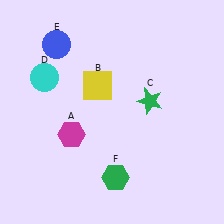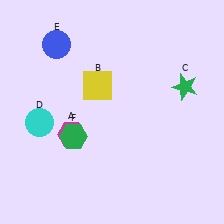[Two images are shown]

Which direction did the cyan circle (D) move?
The cyan circle (D) moved down.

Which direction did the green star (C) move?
The green star (C) moved right.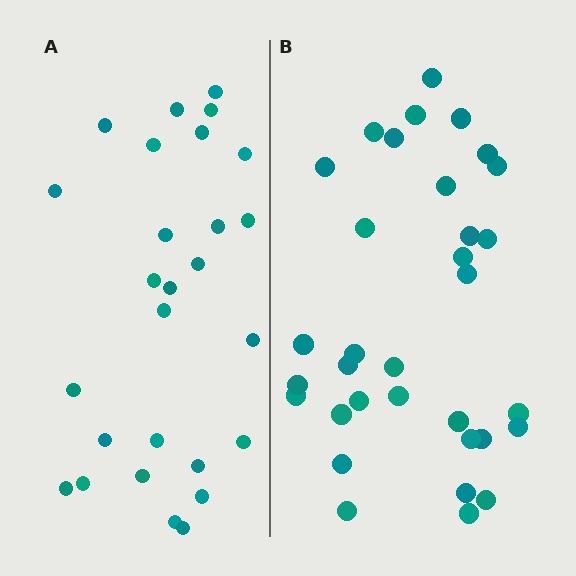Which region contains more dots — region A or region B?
Region B (the right region) has more dots.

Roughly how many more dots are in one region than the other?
Region B has about 6 more dots than region A.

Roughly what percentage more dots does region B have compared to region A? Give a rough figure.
About 20% more.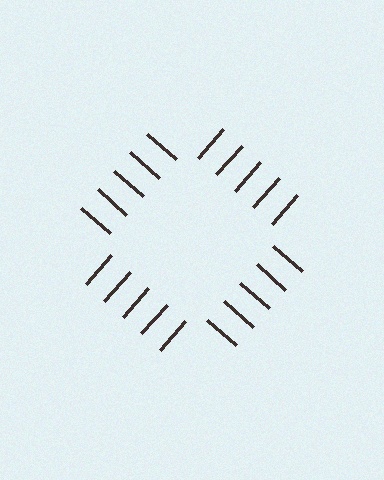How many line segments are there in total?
20 — 5 along each of the 4 edges.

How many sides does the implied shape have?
4 sides — the line-ends trace a square.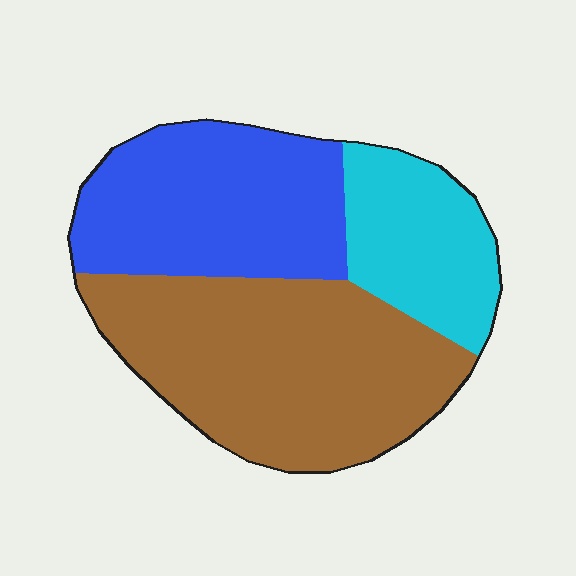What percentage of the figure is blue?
Blue takes up about one third (1/3) of the figure.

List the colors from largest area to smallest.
From largest to smallest: brown, blue, cyan.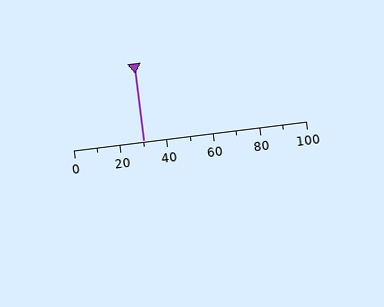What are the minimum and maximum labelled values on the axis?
The axis runs from 0 to 100.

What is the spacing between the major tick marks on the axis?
The major ticks are spaced 20 apart.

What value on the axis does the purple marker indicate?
The marker indicates approximately 30.